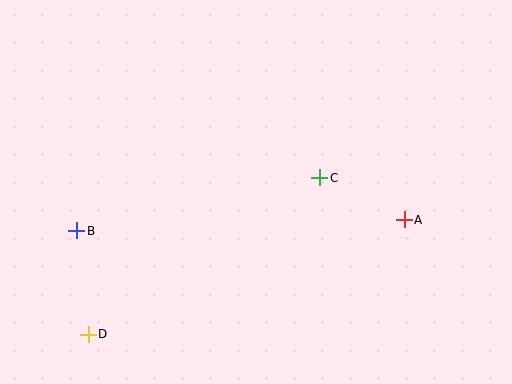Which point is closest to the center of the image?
Point C at (320, 178) is closest to the center.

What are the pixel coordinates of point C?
Point C is at (320, 178).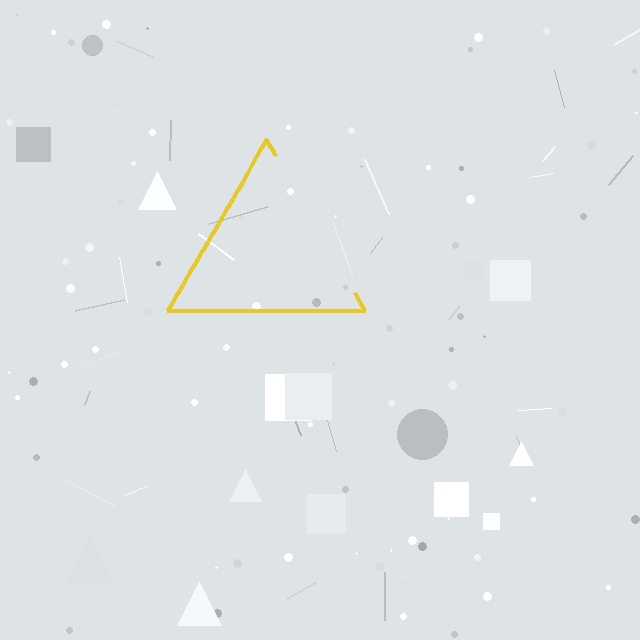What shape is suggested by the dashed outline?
The dashed outline suggests a triangle.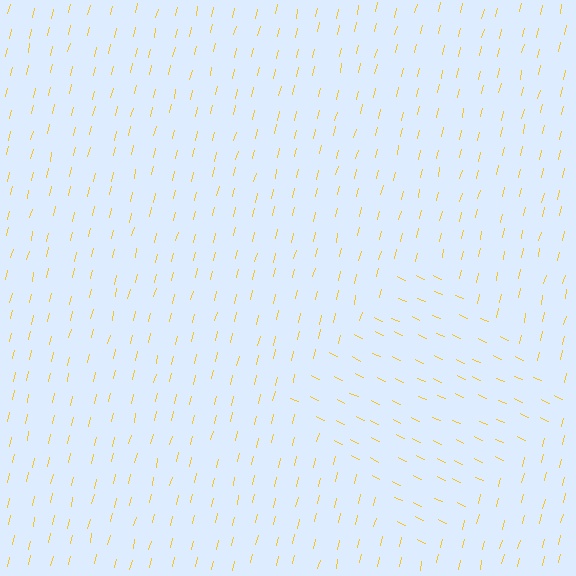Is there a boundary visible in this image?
Yes, there is a texture boundary formed by a change in line orientation.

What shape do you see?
I see a diamond.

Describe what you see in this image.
The image is filled with small yellow line segments. A diamond region in the image has lines oriented differently from the surrounding lines, creating a visible texture boundary.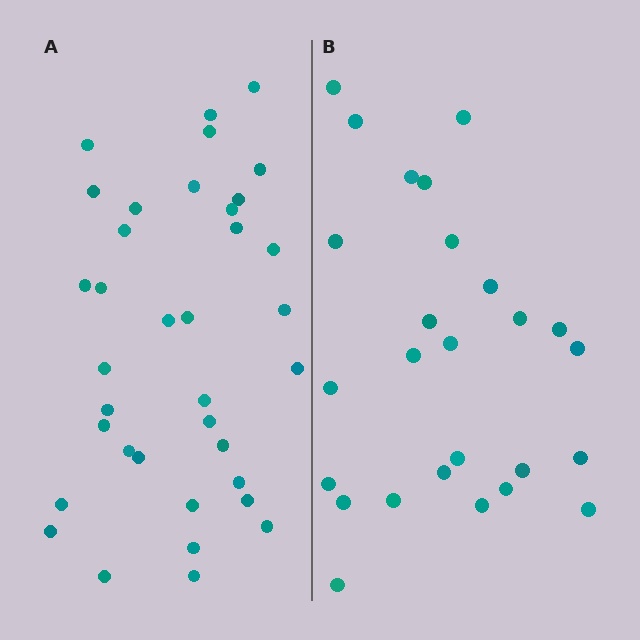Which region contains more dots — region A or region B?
Region A (the left region) has more dots.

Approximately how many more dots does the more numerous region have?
Region A has roughly 10 or so more dots than region B.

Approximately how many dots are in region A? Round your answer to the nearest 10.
About 40 dots. (The exact count is 36, which rounds to 40.)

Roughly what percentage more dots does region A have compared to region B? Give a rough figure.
About 40% more.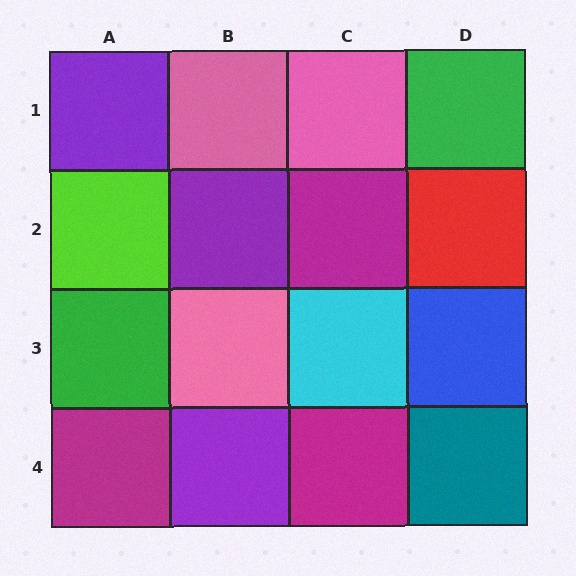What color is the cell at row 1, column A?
Purple.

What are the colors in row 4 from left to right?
Magenta, purple, magenta, teal.